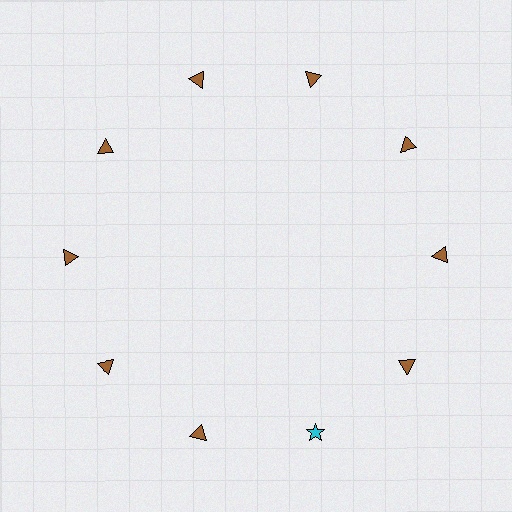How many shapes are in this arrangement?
There are 10 shapes arranged in a ring pattern.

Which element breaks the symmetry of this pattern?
The cyan star at roughly the 5 o'clock position breaks the symmetry. All other shapes are brown triangles.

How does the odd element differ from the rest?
It differs in both color (cyan instead of brown) and shape (star instead of triangle).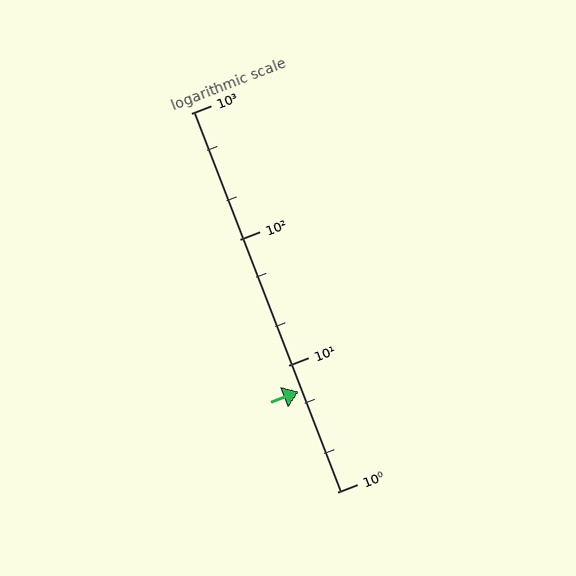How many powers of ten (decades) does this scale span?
The scale spans 3 decades, from 1 to 1000.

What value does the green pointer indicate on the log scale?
The pointer indicates approximately 6.2.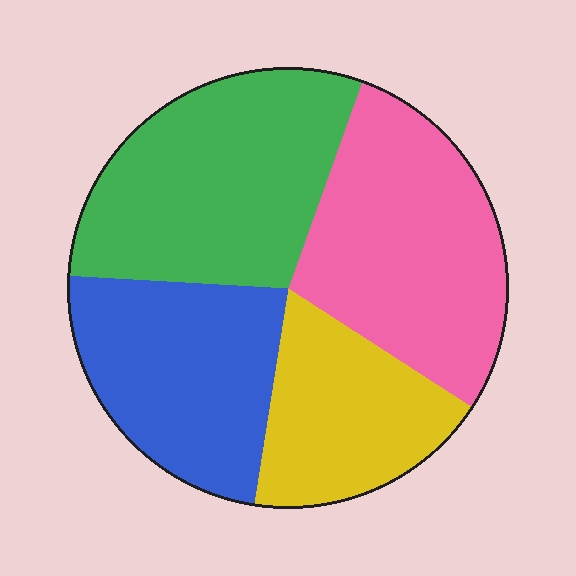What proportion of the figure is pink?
Pink covers roughly 30% of the figure.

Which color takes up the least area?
Yellow, at roughly 20%.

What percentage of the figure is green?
Green takes up between a sixth and a third of the figure.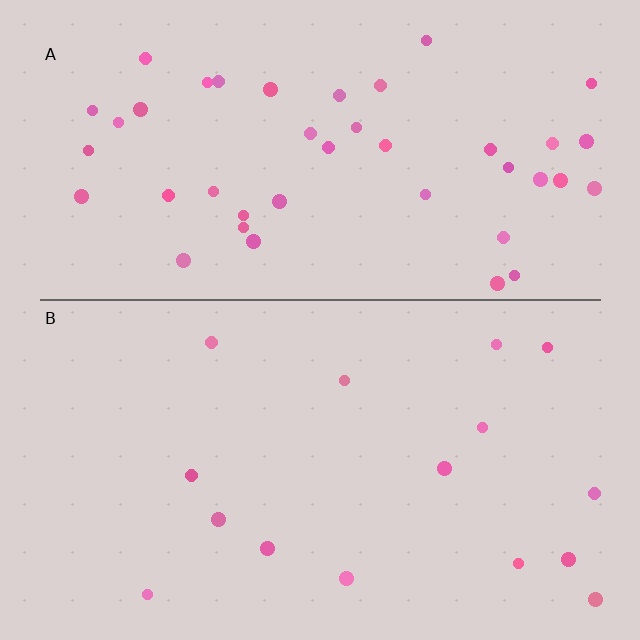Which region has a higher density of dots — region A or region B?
A (the top).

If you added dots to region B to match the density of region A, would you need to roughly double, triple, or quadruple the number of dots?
Approximately triple.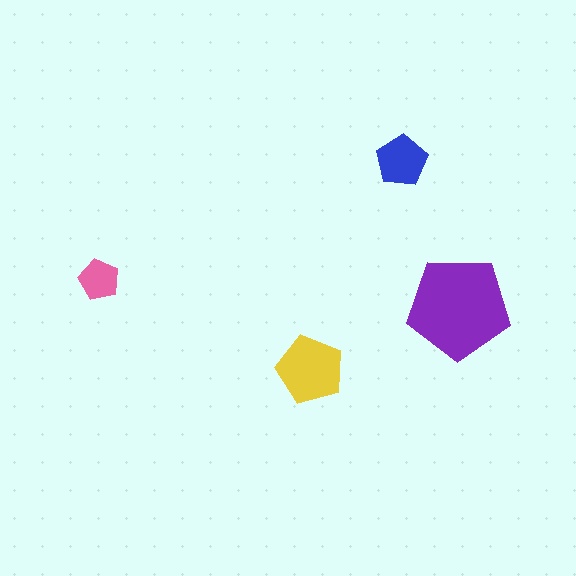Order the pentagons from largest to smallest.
the purple one, the yellow one, the blue one, the pink one.